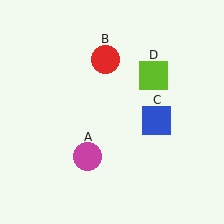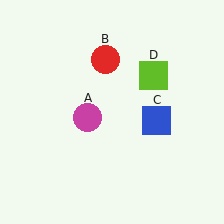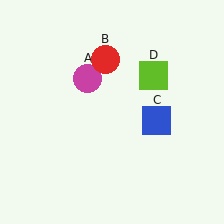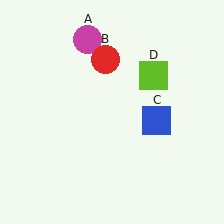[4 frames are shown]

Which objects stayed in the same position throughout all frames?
Red circle (object B) and blue square (object C) and lime square (object D) remained stationary.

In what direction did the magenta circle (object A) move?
The magenta circle (object A) moved up.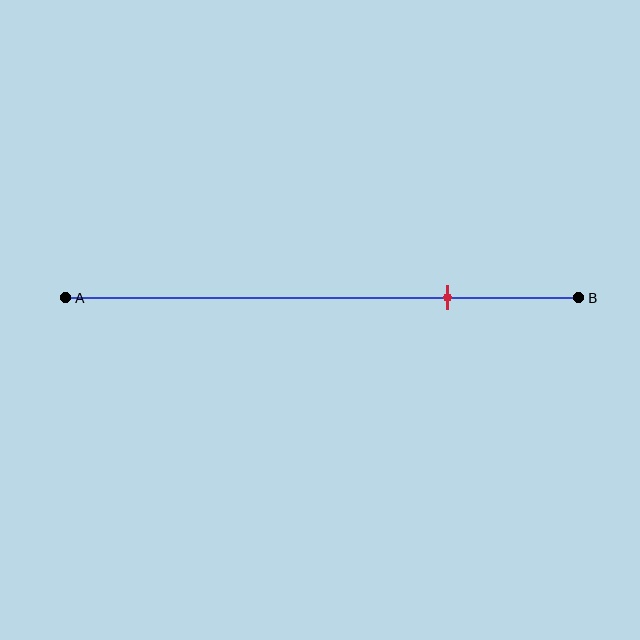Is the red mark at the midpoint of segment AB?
No, the mark is at about 75% from A, not at the 50% midpoint.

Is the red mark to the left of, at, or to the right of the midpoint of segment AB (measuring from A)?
The red mark is to the right of the midpoint of segment AB.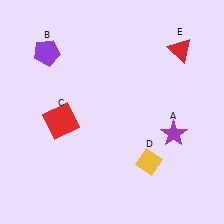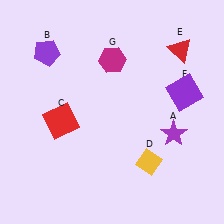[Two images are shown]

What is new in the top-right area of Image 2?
A purple square (F) was added in the top-right area of Image 2.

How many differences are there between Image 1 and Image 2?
There are 2 differences between the two images.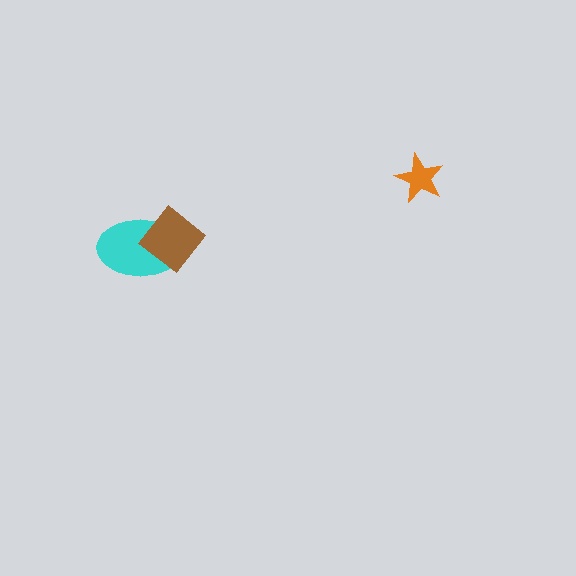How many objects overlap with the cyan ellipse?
1 object overlaps with the cyan ellipse.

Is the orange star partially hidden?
No, no other shape covers it.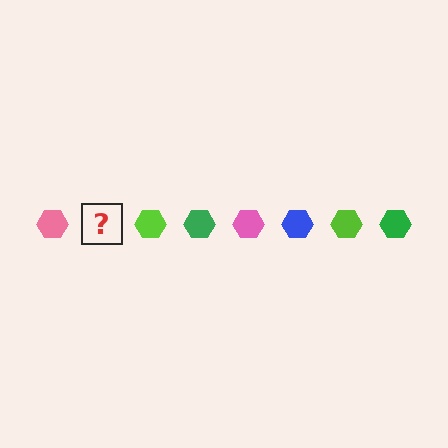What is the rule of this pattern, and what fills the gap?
The rule is that the pattern cycles through pink, blue, lime, green hexagons. The gap should be filled with a blue hexagon.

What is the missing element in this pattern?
The missing element is a blue hexagon.